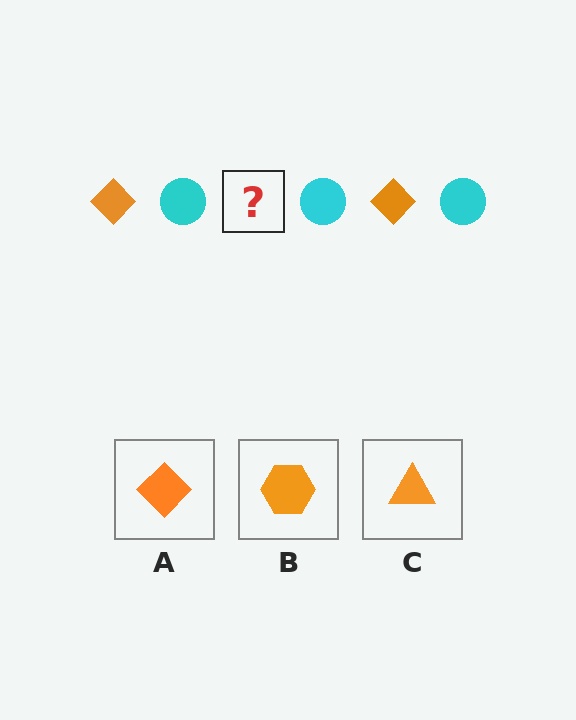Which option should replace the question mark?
Option A.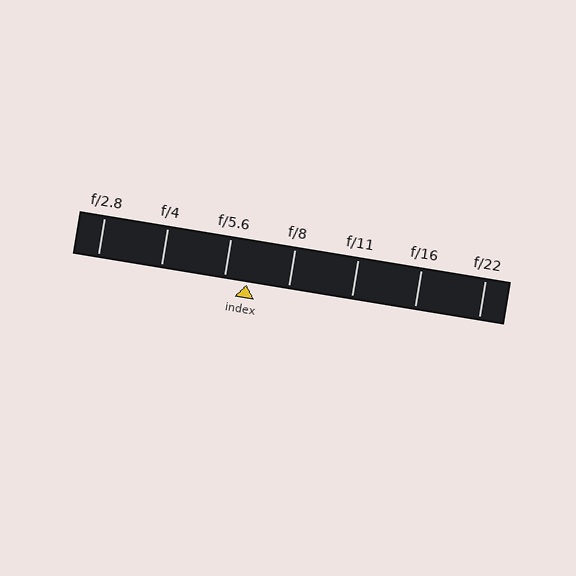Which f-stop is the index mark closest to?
The index mark is closest to f/5.6.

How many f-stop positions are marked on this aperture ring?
There are 7 f-stop positions marked.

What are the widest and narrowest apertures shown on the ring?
The widest aperture shown is f/2.8 and the narrowest is f/22.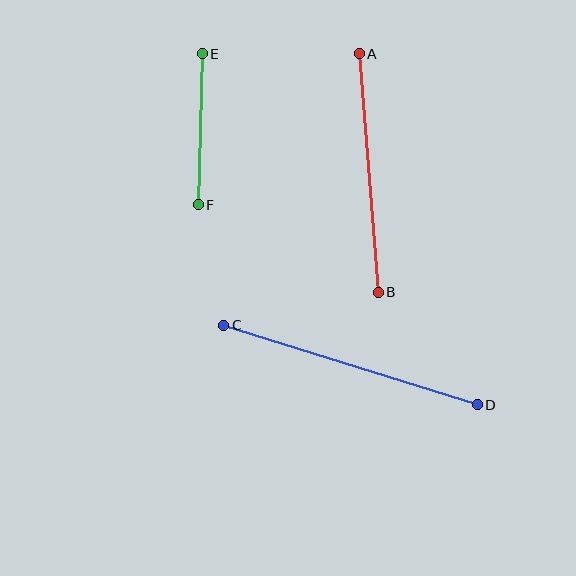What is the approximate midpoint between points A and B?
The midpoint is at approximately (369, 173) pixels.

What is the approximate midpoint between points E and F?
The midpoint is at approximately (200, 129) pixels.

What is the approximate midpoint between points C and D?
The midpoint is at approximately (350, 365) pixels.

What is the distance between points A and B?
The distance is approximately 239 pixels.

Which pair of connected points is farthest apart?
Points C and D are farthest apart.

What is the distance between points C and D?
The distance is approximately 266 pixels.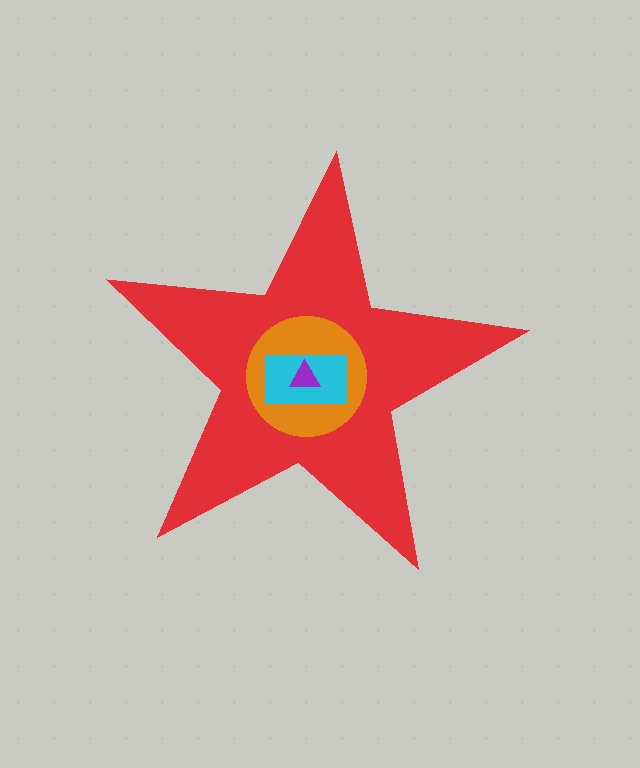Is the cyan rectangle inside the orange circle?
Yes.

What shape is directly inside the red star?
The orange circle.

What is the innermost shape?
The purple triangle.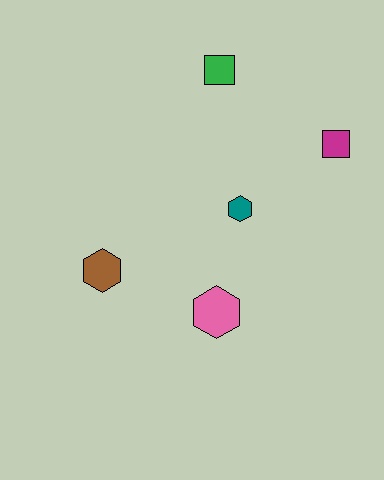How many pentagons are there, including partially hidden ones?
There are no pentagons.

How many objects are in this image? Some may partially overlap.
There are 5 objects.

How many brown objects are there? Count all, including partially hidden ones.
There is 1 brown object.